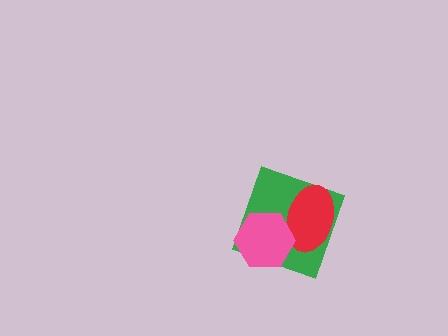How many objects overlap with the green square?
2 objects overlap with the green square.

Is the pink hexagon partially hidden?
No, no other shape covers it.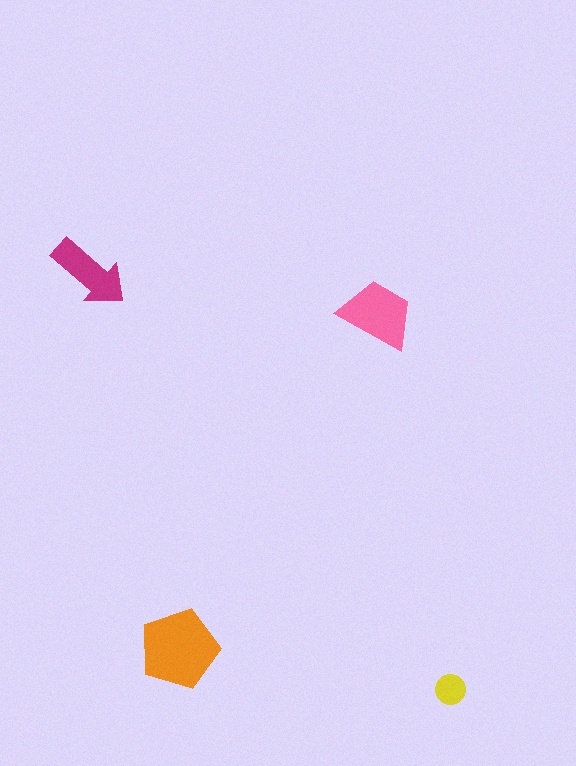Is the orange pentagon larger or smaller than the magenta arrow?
Larger.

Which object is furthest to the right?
The yellow circle is rightmost.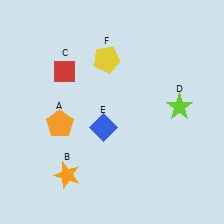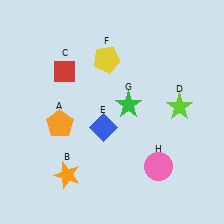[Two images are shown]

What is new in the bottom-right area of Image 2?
A pink circle (H) was added in the bottom-right area of Image 2.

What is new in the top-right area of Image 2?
A green star (G) was added in the top-right area of Image 2.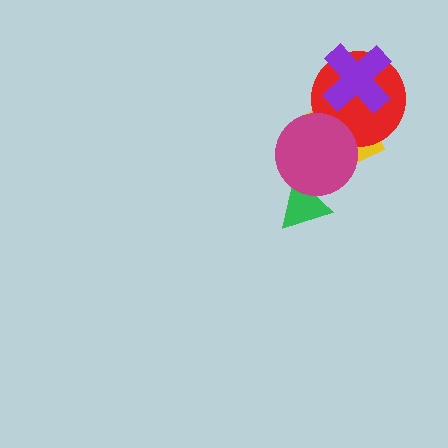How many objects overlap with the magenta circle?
3 objects overlap with the magenta circle.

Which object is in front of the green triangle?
The magenta circle is in front of the green triangle.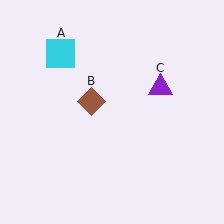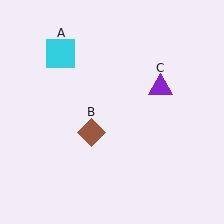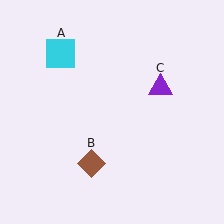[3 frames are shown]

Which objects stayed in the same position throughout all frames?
Cyan square (object A) and purple triangle (object C) remained stationary.